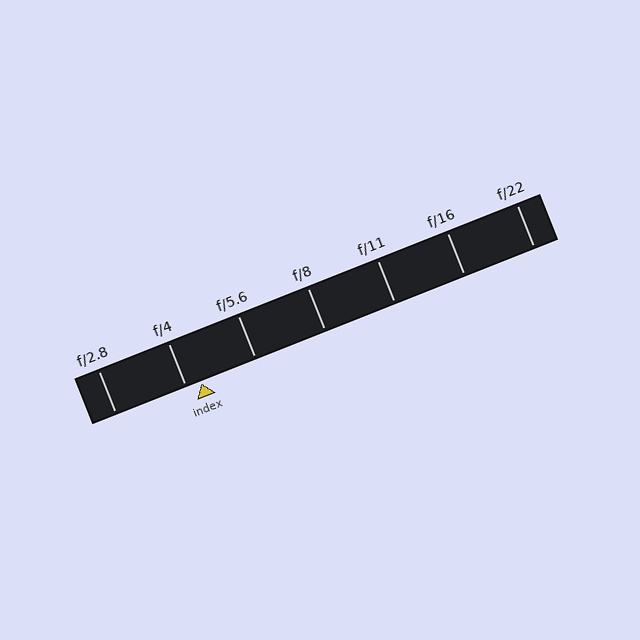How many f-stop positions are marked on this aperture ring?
There are 7 f-stop positions marked.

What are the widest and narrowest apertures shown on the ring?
The widest aperture shown is f/2.8 and the narrowest is f/22.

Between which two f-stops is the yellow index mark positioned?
The index mark is between f/4 and f/5.6.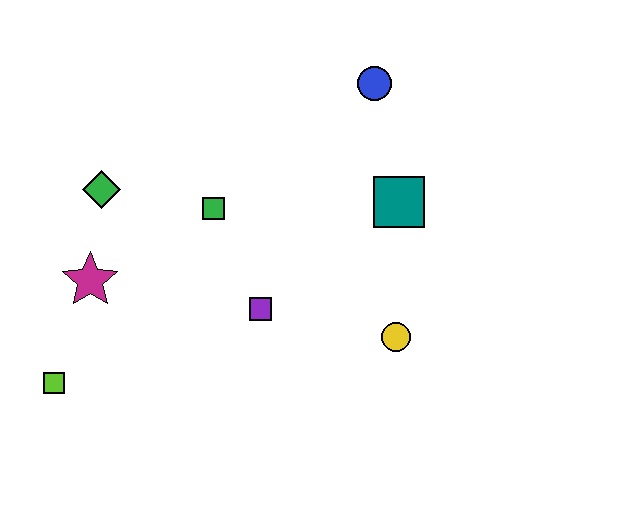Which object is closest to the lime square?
The magenta star is closest to the lime square.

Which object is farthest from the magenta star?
The blue circle is farthest from the magenta star.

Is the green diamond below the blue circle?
Yes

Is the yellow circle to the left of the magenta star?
No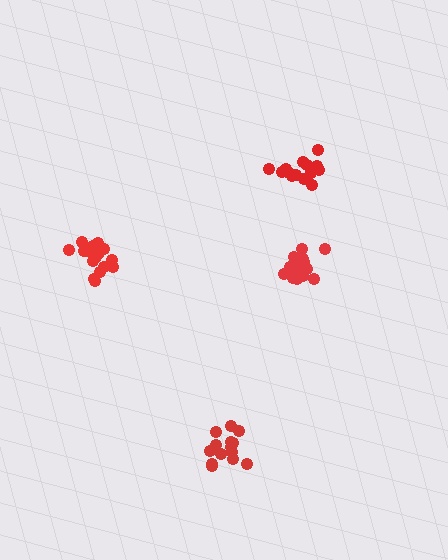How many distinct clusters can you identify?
There are 4 distinct clusters.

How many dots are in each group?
Group 1: 14 dots, Group 2: 17 dots, Group 3: 19 dots, Group 4: 14 dots (64 total).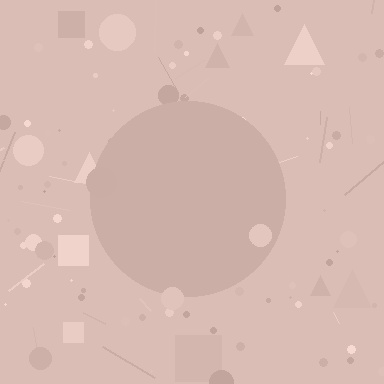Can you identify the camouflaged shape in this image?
The camouflaged shape is a circle.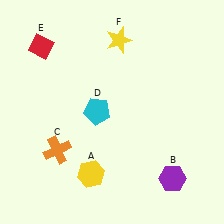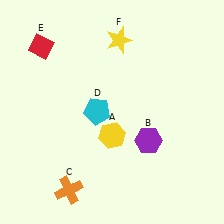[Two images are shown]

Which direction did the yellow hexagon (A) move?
The yellow hexagon (A) moved up.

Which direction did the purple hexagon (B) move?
The purple hexagon (B) moved up.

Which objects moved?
The objects that moved are: the yellow hexagon (A), the purple hexagon (B), the orange cross (C).